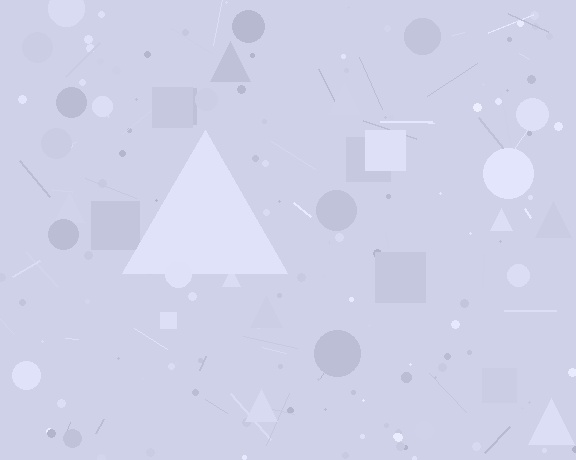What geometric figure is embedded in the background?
A triangle is embedded in the background.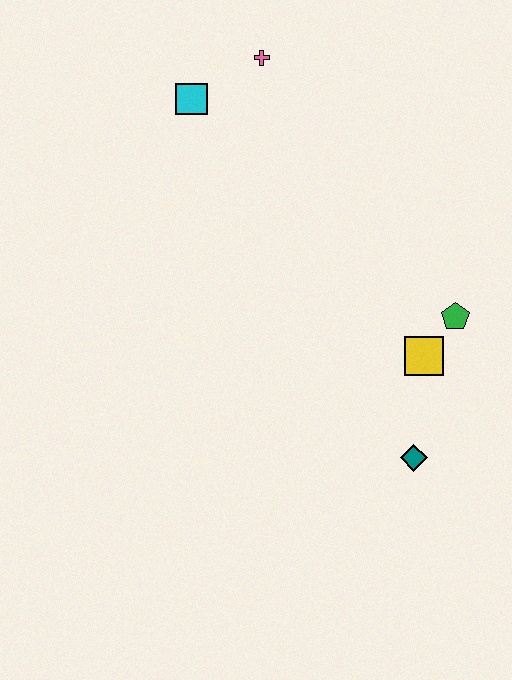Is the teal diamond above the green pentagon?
No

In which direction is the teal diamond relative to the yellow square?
The teal diamond is below the yellow square.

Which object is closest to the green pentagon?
The yellow square is closest to the green pentagon.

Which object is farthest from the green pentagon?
The cyan square is farthest from the green pentagon.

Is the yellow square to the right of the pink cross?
Yes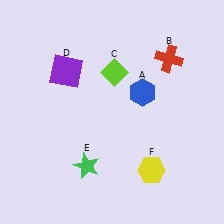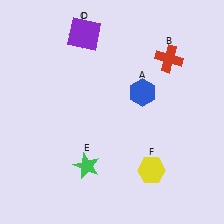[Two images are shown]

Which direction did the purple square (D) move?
The purple square (D) moved up.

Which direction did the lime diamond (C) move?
The lime diamond (C) moved up.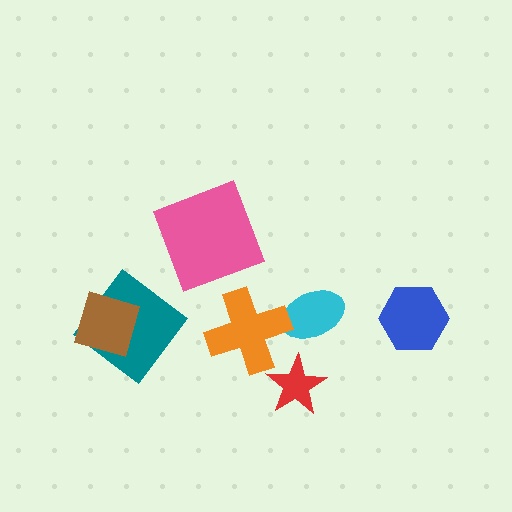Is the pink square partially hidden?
No, no other shape covers it.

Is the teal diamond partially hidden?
Yes, it is partially covered by another shape.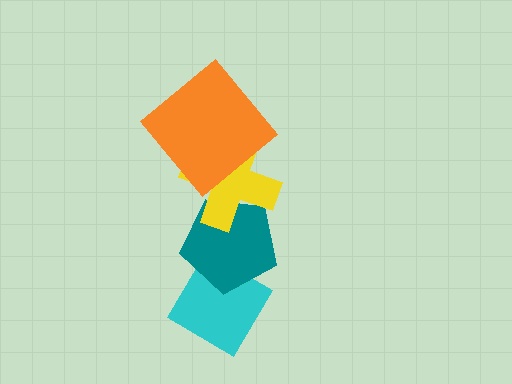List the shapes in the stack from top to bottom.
From top to bottom: the orange diamond, the yellow cross, the teal pentagon, the cyan diamond.